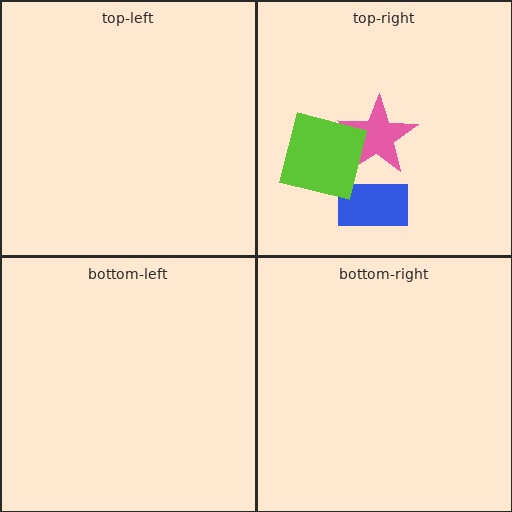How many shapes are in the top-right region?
3.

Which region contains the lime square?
The top-right region.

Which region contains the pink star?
The top-right region.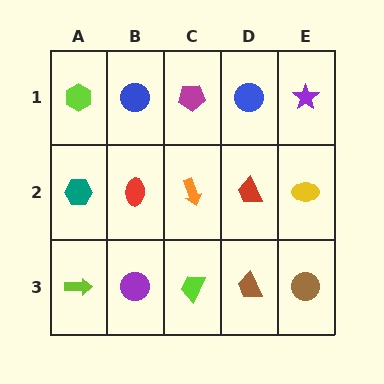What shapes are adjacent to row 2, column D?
A blue circle (row 1, column D), a brown trapezoid (row 3, column D), an orange arrow (row 2, column C), a yellow ellipse (row 2, column E).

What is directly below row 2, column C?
A lime trapezoid.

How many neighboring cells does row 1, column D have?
3.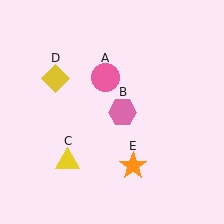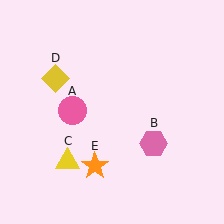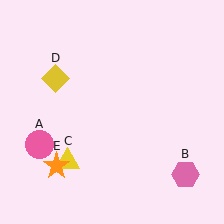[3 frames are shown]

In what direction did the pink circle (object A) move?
The pink circle (object A) moved down and to the left.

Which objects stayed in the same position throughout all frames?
Yellow triangle (object C) and yellow diamond (object D) remained stationary.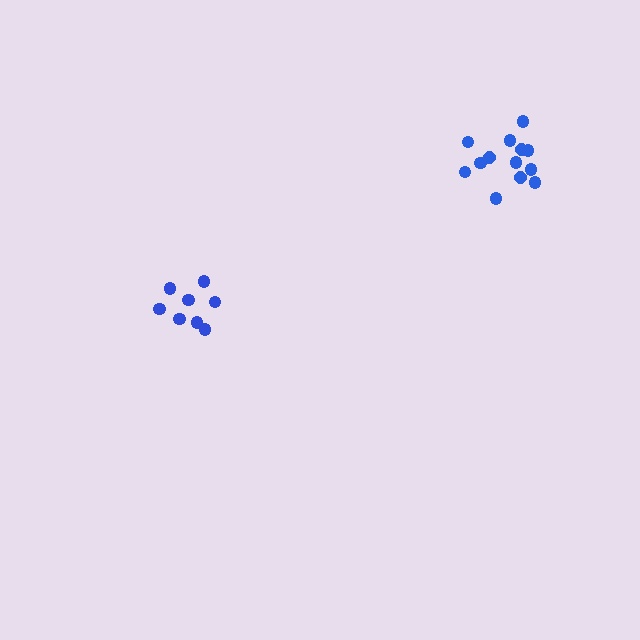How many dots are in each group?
Group 1: 13 dots, Group 2: 8 dots (21 total).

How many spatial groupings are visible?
There are 2 spatial groupings.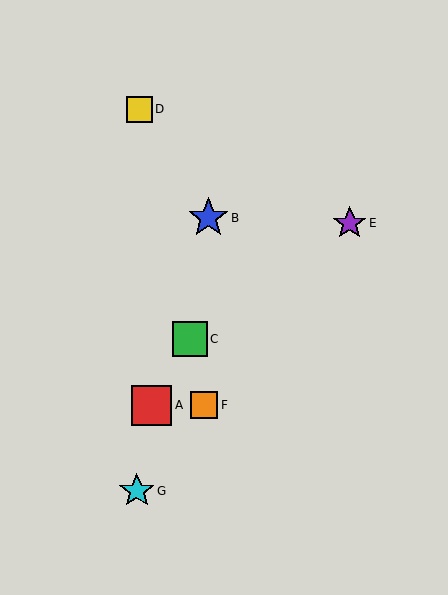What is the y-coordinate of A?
Object A is at y≈405.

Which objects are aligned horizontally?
Objects A, F are aligned horizontally.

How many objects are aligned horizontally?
2 objects (A, F) are aligned horizontally.